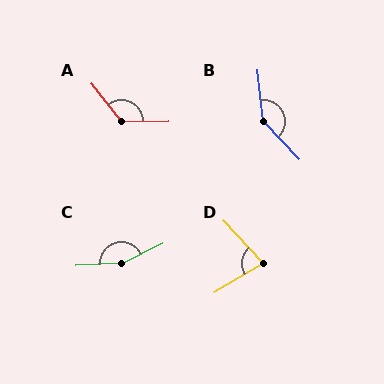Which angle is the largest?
C, at approximately 157 degrees.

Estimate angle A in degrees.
Approximately 128 degrees.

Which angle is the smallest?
D, at approximately 78 degrees.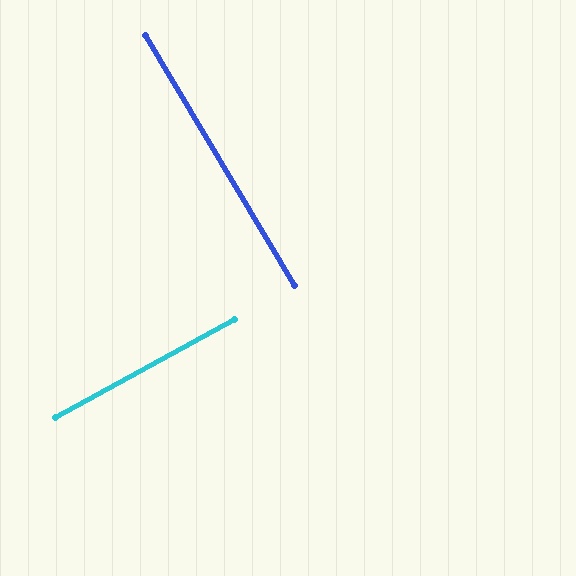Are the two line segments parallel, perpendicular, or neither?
Perpendicular — they meet at approximately 88°.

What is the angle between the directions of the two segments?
Approximately 88 degrees.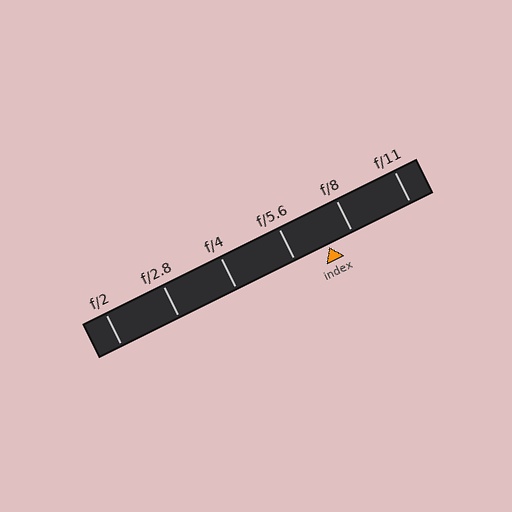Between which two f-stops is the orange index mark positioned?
The index mark is between f/5.6 and f/8.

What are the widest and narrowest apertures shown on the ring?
The widest aperture shown is f/2 and the narrowest is f/11.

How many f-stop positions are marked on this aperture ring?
There are 6 f-stop positions marked.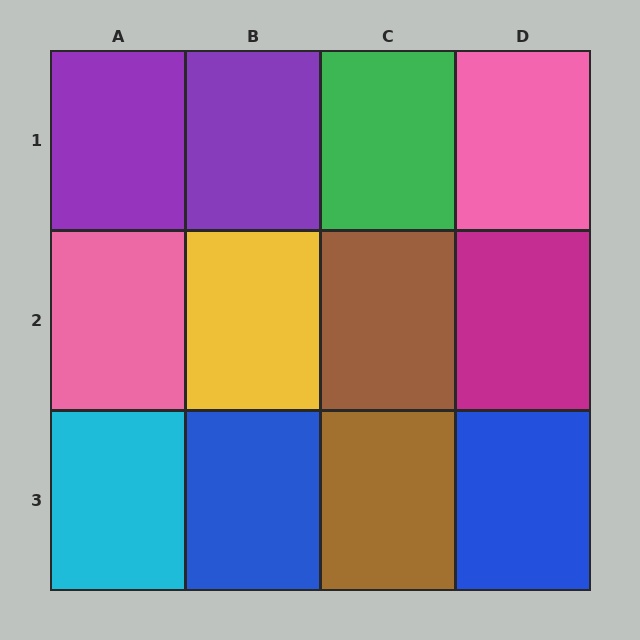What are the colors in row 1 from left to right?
Purple, purple, green, pink.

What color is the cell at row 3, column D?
Blue.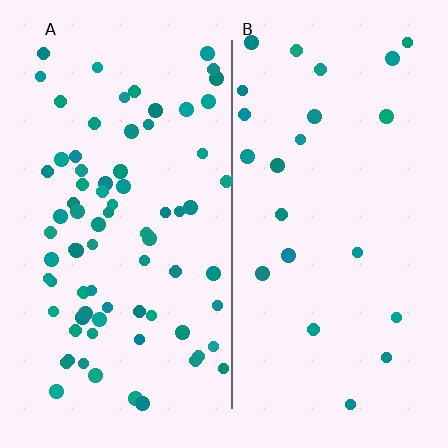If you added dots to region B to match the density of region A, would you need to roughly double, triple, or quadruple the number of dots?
Approximately triple.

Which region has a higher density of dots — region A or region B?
A (the left).